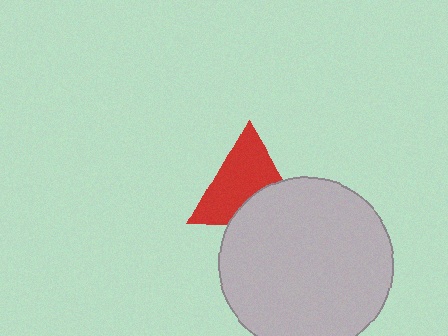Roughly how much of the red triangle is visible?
About half of it is visible (roughly 65%).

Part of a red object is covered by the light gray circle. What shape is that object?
It is a triangle.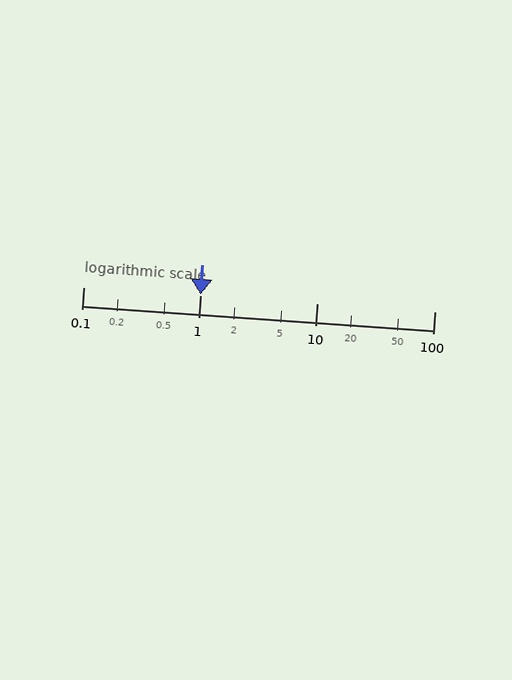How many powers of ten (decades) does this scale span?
The scale spans 3 decades, from 0.1 to 100.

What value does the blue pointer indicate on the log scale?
The pointer indicates approximately 1.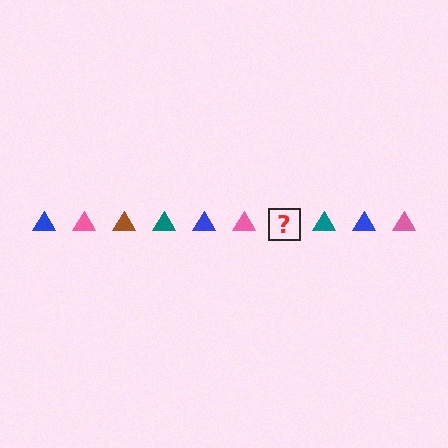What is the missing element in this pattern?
The missing element is a brown triangle.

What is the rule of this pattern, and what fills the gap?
The rule is that the pattern cycles through blue, pink, brown, teal triangles. The gap should be filled with a brown triangle.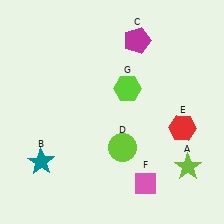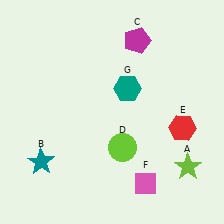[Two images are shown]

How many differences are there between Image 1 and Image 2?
There is 1 difference between the two images.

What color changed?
The hexagon (G) changed from lime in Image 1 to teal in Image 2.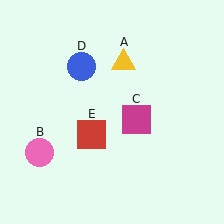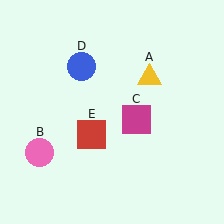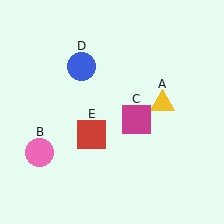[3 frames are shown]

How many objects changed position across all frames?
1 object changed position: yellow triangle (object A).